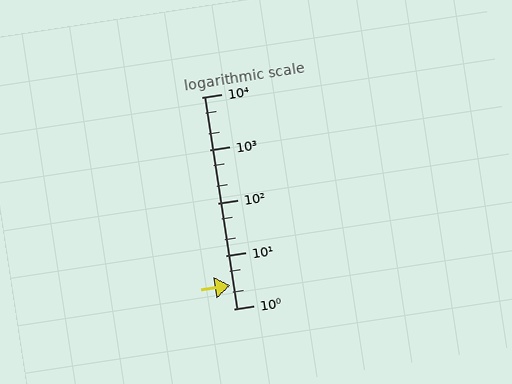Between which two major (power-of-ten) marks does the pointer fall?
The pointer is between 1 and 10.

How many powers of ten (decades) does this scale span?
The scale spans 4 decades, from 1 to 10000.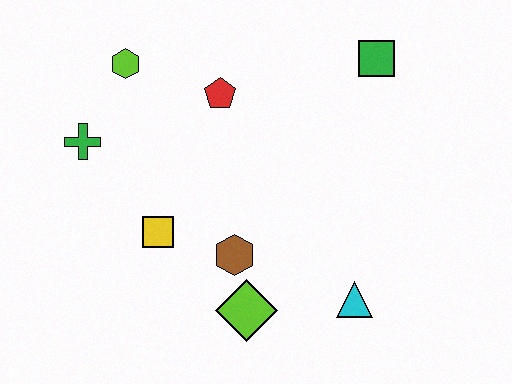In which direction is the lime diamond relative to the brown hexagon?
The lime diamond is below the brown hexagon.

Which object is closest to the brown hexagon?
The lime diamond is closest to the brown hexagon.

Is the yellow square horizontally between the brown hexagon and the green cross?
Yes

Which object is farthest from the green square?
The green cross is farthest from the green square.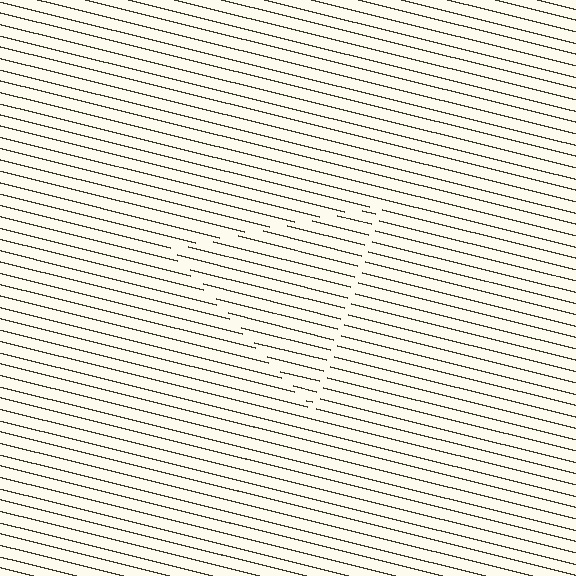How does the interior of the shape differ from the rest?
The interior of the shape contains the same grating, shifted by half a period — the contour is defined by the phase discontinuity where line-ends from the inner and outer gratings abut.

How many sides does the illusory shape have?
3 sides — the line-ends trace a triangle.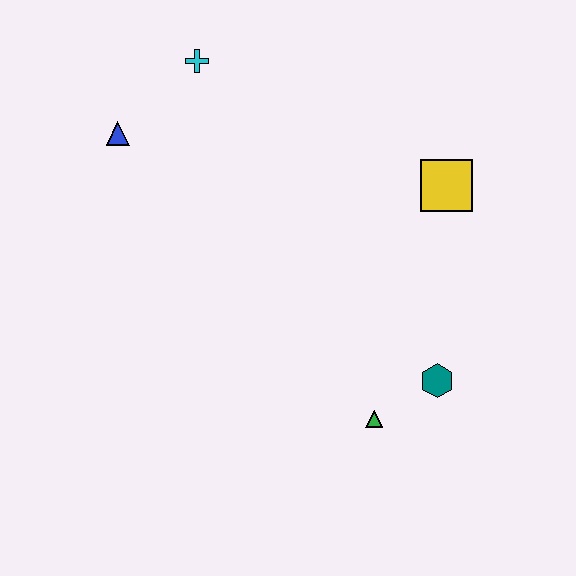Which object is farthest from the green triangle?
The cyan cross is farthest from the green triangle.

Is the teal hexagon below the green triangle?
No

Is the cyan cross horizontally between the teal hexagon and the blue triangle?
Yes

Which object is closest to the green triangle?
The teal hexagon is closest to the green triangle.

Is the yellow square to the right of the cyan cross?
Yes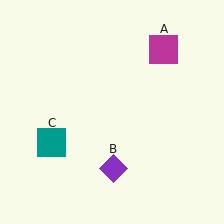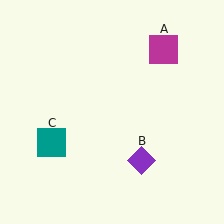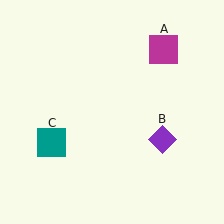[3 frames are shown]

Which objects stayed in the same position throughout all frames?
Magenta square (object A) and teal square (object C) remained stationary.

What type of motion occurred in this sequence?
The purple diamond (object B) rotated counterclockwise around the center of the scene.